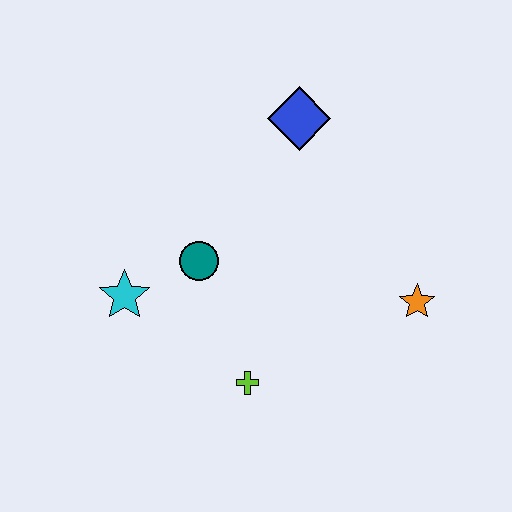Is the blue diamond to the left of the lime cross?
No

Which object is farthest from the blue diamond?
The lime cross is farthest from the blue diamond.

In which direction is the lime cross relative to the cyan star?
The lime cross is to the right of the cyan star.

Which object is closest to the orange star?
The lime cross is closest to the orange star.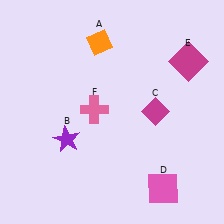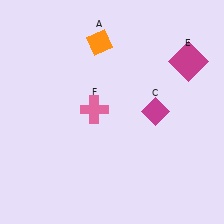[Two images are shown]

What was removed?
The purple star (B), the pink square (D) were removed in Image 2.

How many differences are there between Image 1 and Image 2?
There are 2 differences between the two images.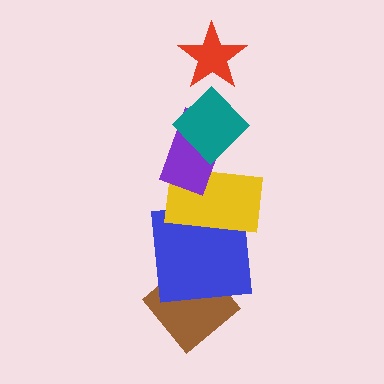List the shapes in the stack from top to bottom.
From top to bottom: the red star, the teal diamond, the purple rectangle, the yellow rectangle, the blue square, the brown diamond.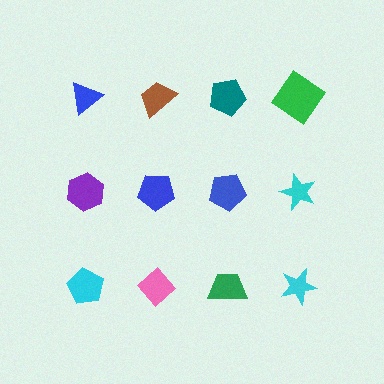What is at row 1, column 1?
A blue triangle.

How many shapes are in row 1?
4 shapes.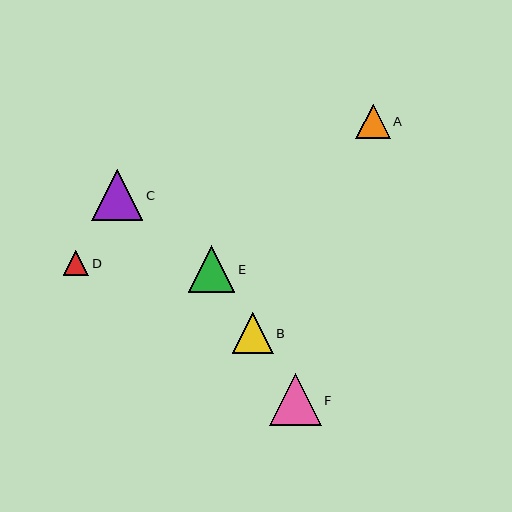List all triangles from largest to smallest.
From largest to smallest: F, C, E, B, A, D.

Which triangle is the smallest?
Triangle D is the smallest with a size of approximately 26 pixels.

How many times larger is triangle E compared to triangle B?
Triangle E is approximately 1.1 times the size of triangle B.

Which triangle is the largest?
Triangle F is the largest with a size of approximately 52 pixels.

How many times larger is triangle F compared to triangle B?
Triangle F is approximately 1.3 times the size of triangle B.